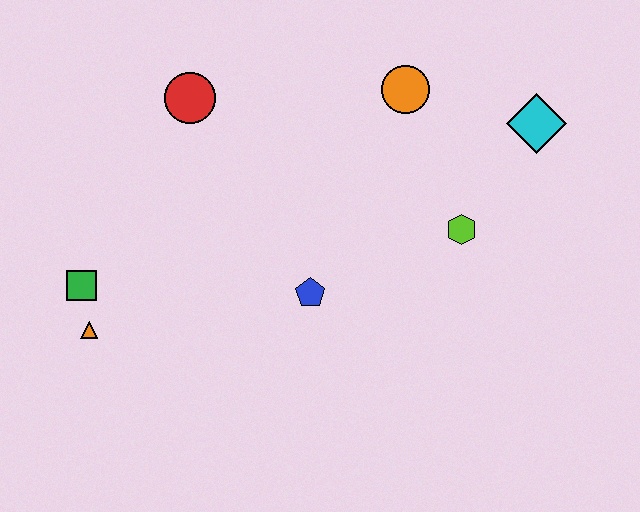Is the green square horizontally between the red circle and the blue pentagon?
No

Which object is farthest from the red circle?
The cyan diamond is farthest from the red circle.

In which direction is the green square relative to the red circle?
The green square is below the red circle.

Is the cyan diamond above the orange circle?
No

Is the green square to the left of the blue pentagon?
Yes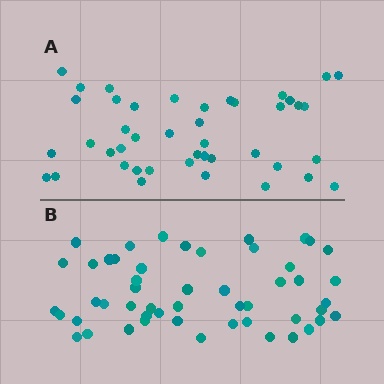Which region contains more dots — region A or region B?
Region B (the bottom region) has more dots.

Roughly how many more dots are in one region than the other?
Region B has roughly 8 or so more dots than region A.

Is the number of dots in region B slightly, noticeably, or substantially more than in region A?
Region B has only slightly more — the two regions are fairly close. The ratio is roughly 1.2 to 1.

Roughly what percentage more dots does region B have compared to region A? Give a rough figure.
About 20% more.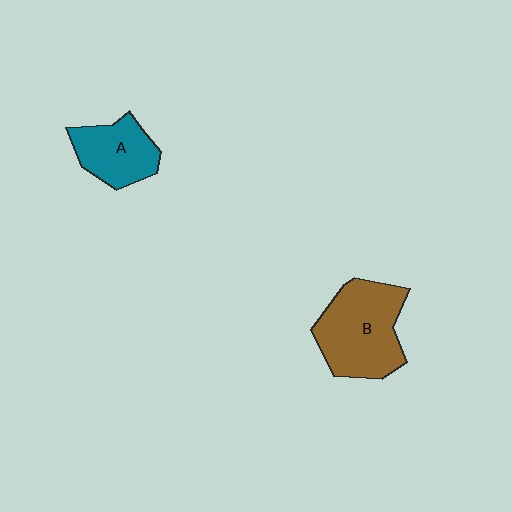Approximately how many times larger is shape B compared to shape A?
Approximately 1.6 times.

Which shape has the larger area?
Shape B (brown).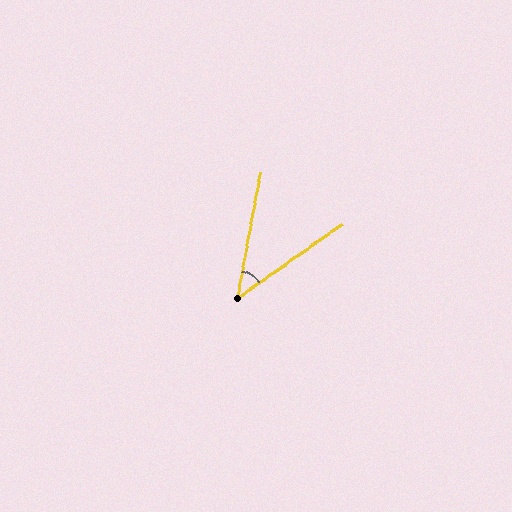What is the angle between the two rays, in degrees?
Approximately 45 degrees.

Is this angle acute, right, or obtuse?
It is acute.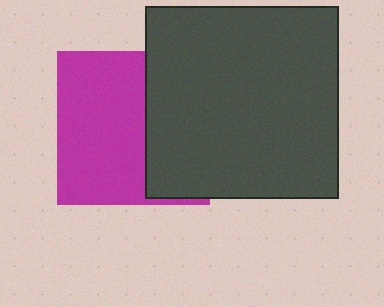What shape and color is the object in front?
The object in front is a dark gray square.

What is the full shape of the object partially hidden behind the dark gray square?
The partially hidden object is a magenta square.